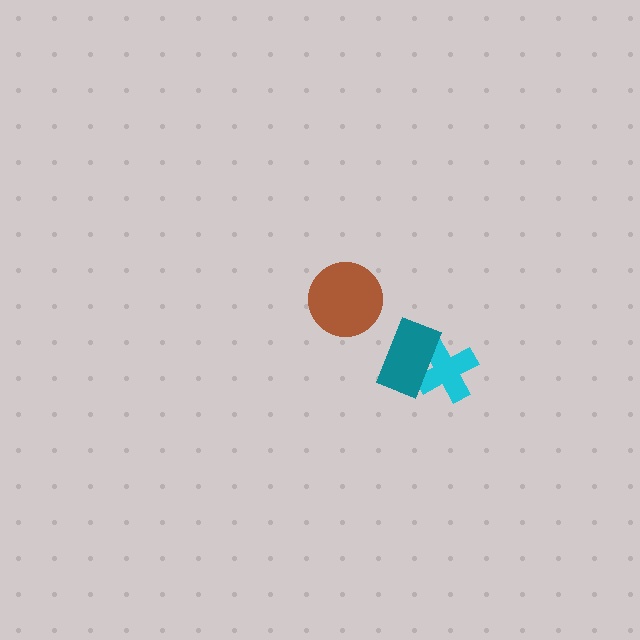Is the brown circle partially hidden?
No, no other shape covers it.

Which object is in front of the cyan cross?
The teal rectangle is in front of the cyan cross.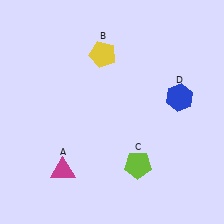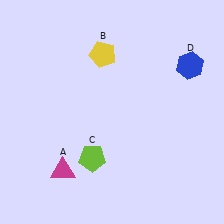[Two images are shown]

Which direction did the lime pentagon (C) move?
The lime pentagon (C) moved left.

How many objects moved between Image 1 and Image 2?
2 objects moved between the two images.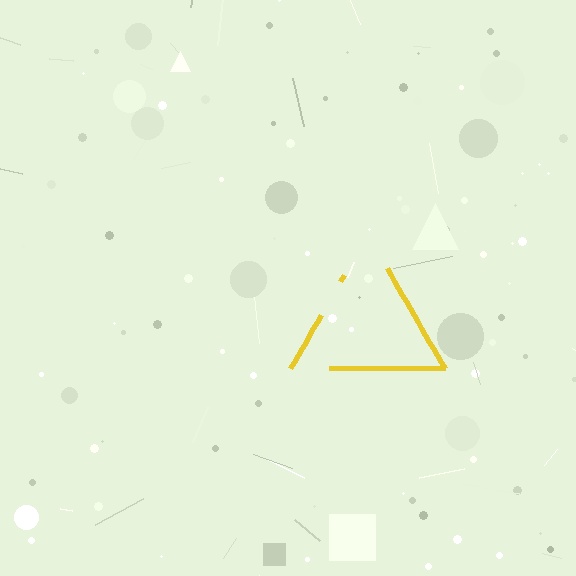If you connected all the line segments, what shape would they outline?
They would outline a triangle.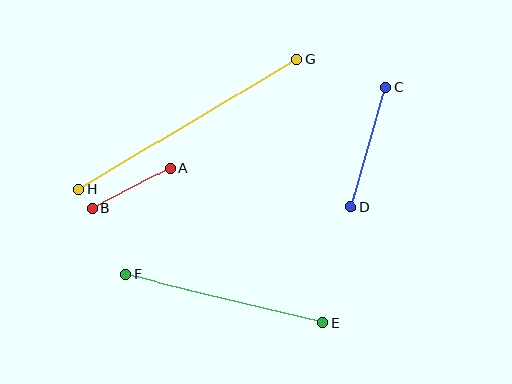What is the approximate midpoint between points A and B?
The midpoint is at approximately (131, 188) pixels.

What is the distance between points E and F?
The distance is approximately 204 pixels.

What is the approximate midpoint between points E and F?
The midpoint is at approximately (224, 299) pixels.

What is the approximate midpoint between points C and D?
The midpoint is at approximately (368, 147) pixels.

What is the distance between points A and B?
The distance is approximately 88 pixels.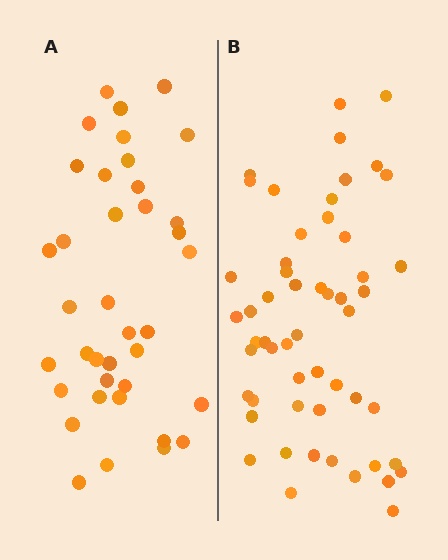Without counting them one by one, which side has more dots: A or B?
Region B (the right region) has more dots.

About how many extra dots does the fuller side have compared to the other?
Region B has approximately 15 more dots than region A.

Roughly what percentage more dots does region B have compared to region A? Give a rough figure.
About 40% more.